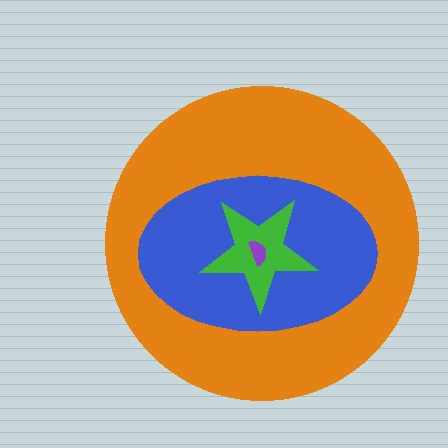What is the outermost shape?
The orange circle.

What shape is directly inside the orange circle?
The blue ellipse.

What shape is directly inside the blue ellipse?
The green star.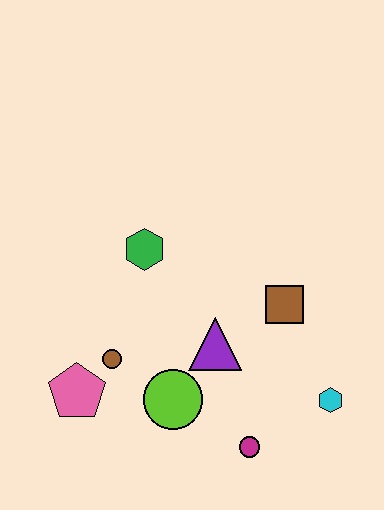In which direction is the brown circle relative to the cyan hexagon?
The brown circle is to the left of the cyan hexagon.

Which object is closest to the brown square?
The purple triangle is closest to the brown square.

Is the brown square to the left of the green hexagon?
No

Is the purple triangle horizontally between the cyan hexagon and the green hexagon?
Yes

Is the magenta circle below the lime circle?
Yes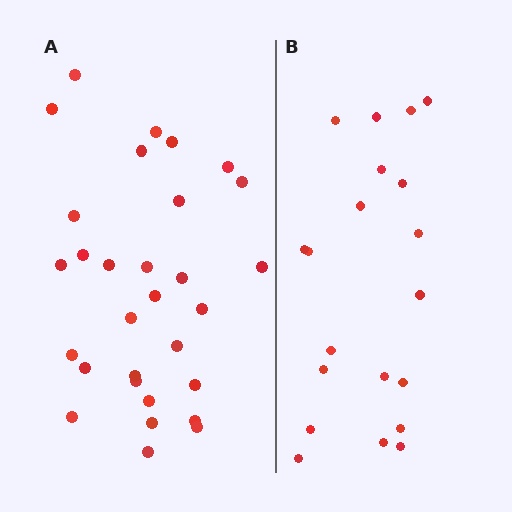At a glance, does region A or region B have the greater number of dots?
Region A (the left region) has more dots.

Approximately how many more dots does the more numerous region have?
Region A has roughly 10 or so more dots than region B.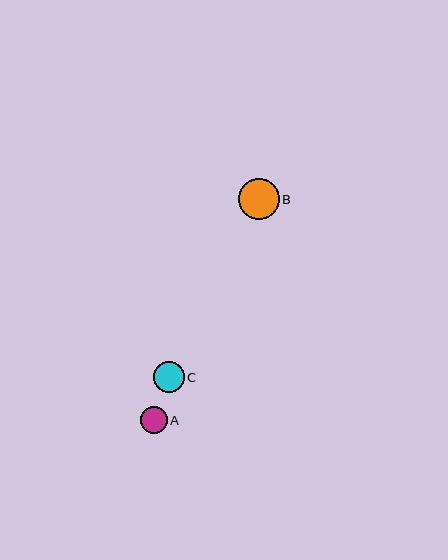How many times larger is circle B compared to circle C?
Circle B is approximately 1.3 times the size of circle C.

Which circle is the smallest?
Circle A is the smallest with a size of approximately 26 pixels.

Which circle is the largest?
Circle B is the largest with a size of approximately 41 pixels.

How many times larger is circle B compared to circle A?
Circle B is approximately 1.6 times the size of circle A.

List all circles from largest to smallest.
From largest to smallest: B, C, A.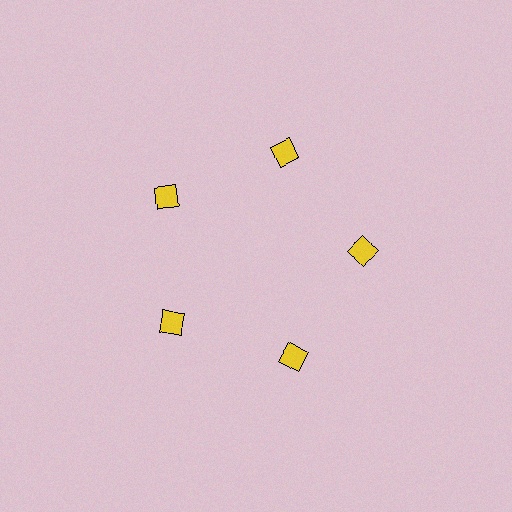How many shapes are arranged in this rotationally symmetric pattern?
There are 5 shapes, arranged in 5 groups of 1.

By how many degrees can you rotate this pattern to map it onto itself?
The pattern maps onto itself every 72 degrees of rotation.